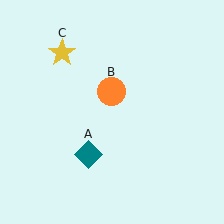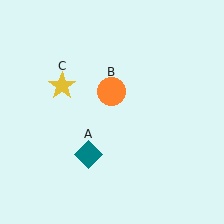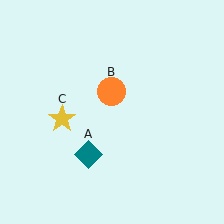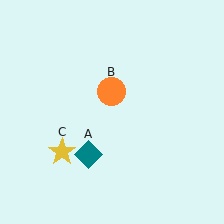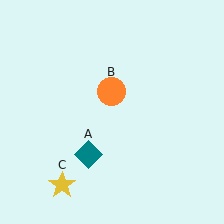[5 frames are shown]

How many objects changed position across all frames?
1 object changed position: yellow star (object C).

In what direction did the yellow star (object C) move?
The yellow star (object C) moved down.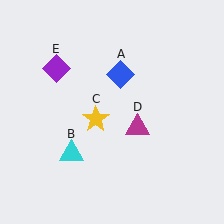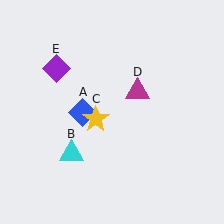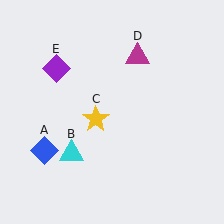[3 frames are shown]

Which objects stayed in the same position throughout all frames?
Cyan triangle (object B) and yellow star (object C) and purple diamond (object E) remained stationary.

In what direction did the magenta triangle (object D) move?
The magenta triangle (object D) moved up.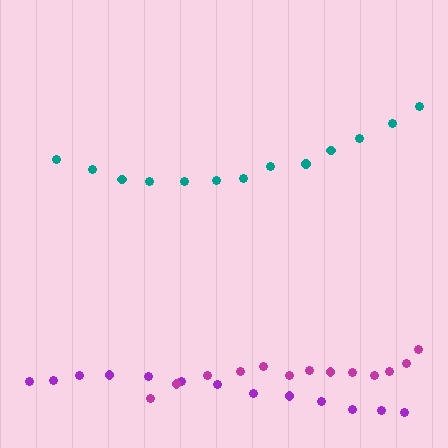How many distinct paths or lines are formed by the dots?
There are 3 distinct paths.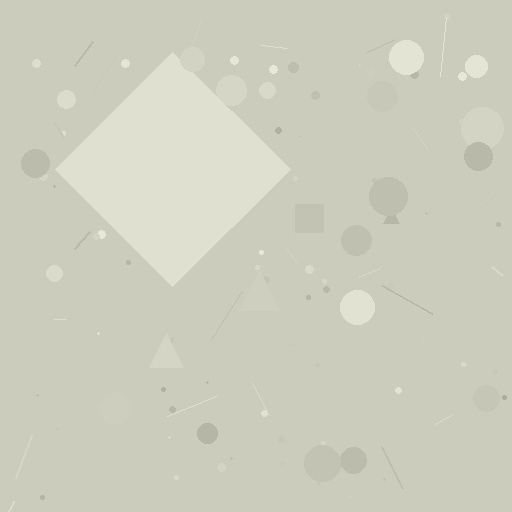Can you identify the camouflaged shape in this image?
The camouflaged shape is a diamond.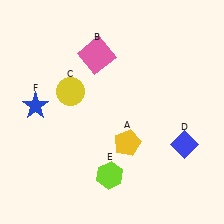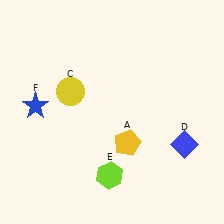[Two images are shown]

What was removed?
The pink square (B) was removed in Image 2.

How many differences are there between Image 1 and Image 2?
There is 1 difference between the two images.